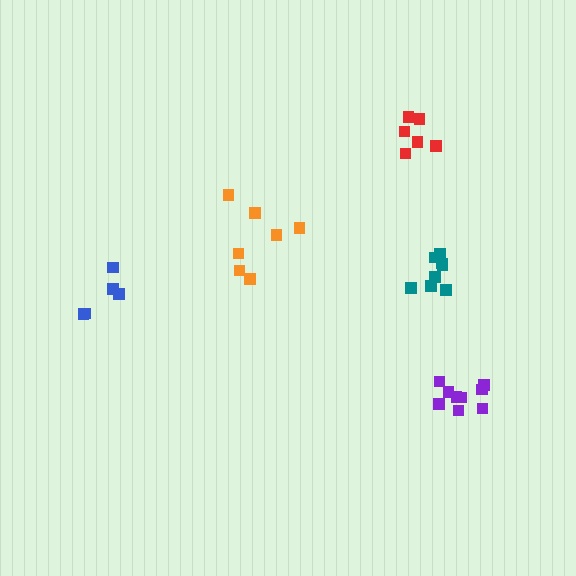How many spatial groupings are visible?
There are 5 spatial groupings.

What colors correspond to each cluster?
The clusters are colored: purple, orange, red, blue, teal.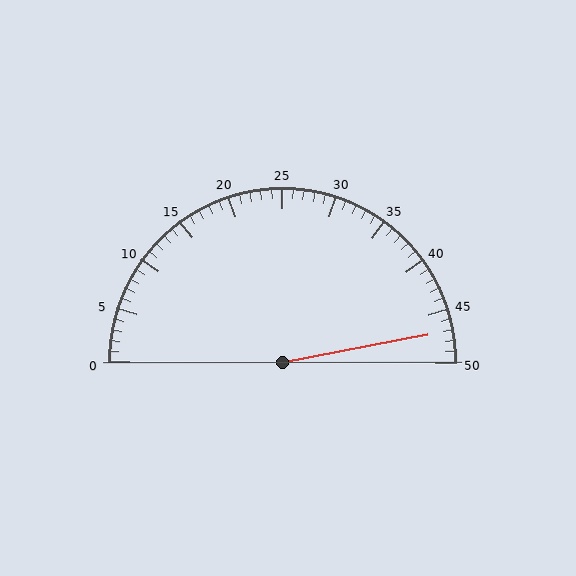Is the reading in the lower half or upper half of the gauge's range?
The reading is in the upper half of the range (0 to 50).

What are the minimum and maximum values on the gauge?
The gauge ranges from 0 to 50.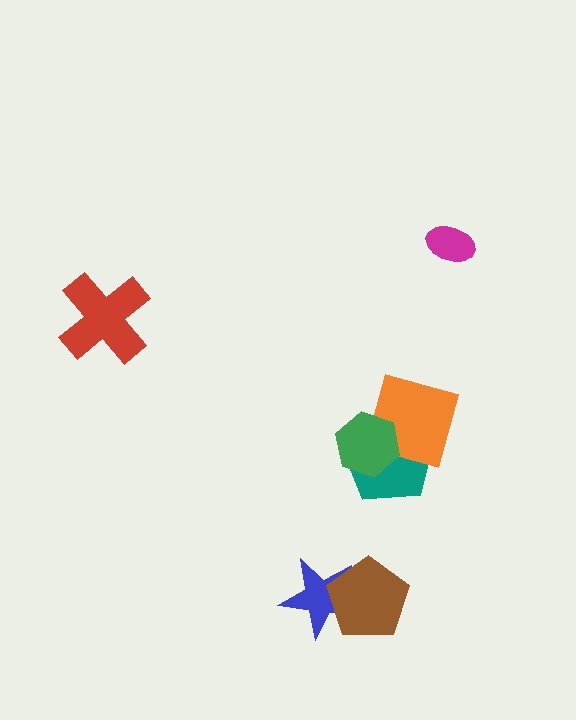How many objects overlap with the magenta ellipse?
0 objects overlap with the magenta ellipse.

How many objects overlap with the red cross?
0 objects overlap with the red cross.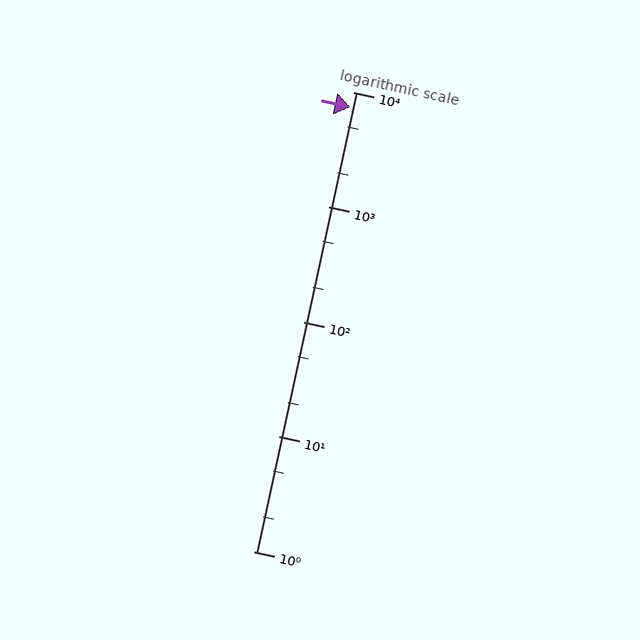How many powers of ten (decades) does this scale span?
The scale spans 4 decades, from 1 to 10000.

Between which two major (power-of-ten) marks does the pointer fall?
The pointer is between 1000 and 10000.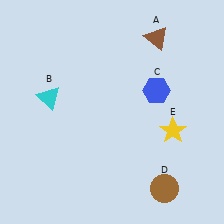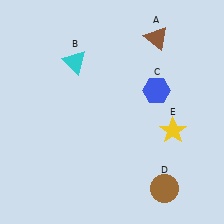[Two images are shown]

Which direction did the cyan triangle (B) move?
The cyan triangle (B) moved up.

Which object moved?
The cyan triangle (B) moved up.